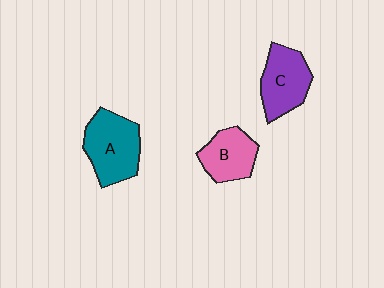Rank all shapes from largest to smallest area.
From largest to smallest: A (teal), C (purple), B (pink).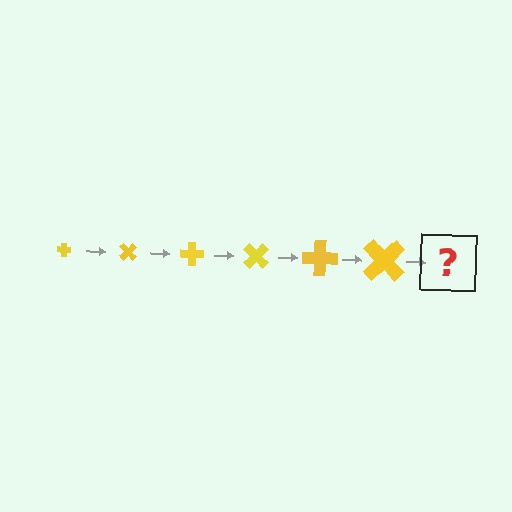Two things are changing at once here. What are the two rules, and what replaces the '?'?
The two rules are that the cross grows larger each step and it rotates 45 degrees each step. The '?' should be a cross, larger than the previous one and rotated 270 degrees from the start.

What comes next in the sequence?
The next element should be a cross, larger than the previous one and rotated 270 degrees from the start.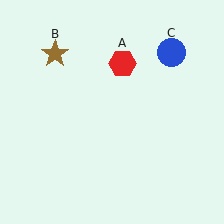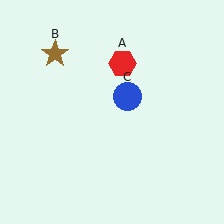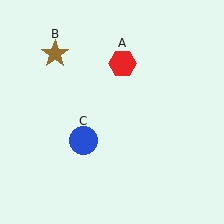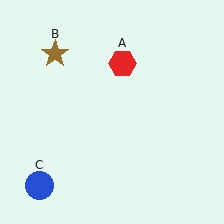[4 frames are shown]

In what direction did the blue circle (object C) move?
The blue circle (object C) moved down and to the left.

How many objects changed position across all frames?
1 object changed position: blue circle (object C).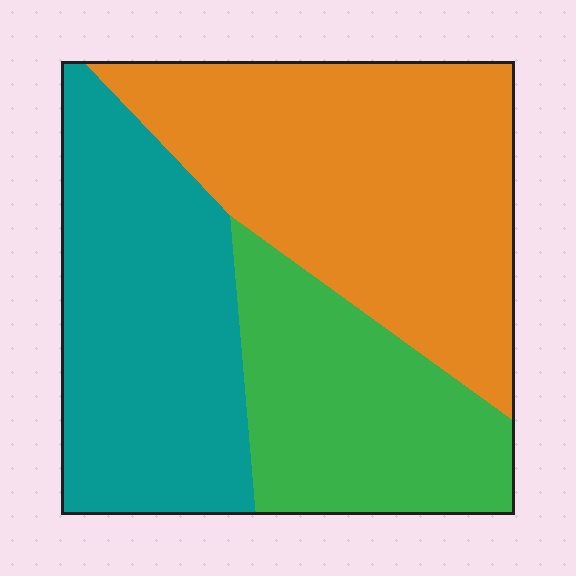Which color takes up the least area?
Green, at roughly 25%.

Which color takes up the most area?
Orange, at roughly 40%.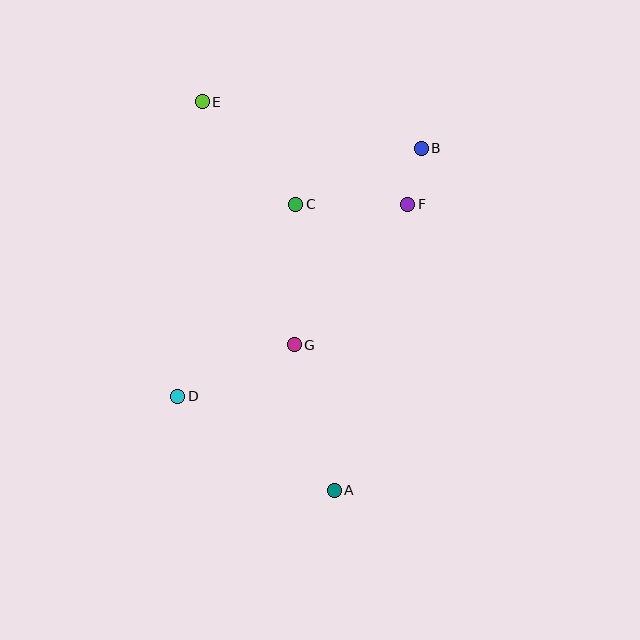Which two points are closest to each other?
Points B and F are closest to each other.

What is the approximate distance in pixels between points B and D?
The distance between B and D is approximately 348 pixels.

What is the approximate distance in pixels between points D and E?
The distance between D and E is approximately 296 pixels.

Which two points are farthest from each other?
Points A and E are farthest from each other.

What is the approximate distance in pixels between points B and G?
The distance between B and G is approximately 234 pixels.